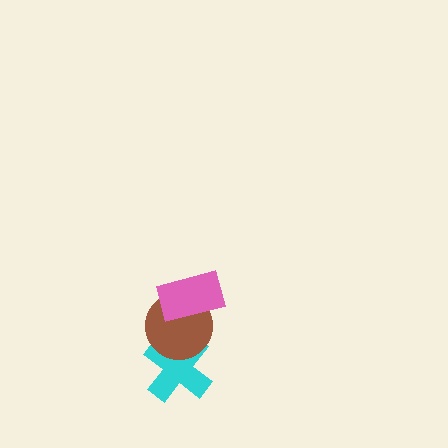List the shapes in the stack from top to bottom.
From top to bottom: the pink rectangle, the brown circle, the cyan cross.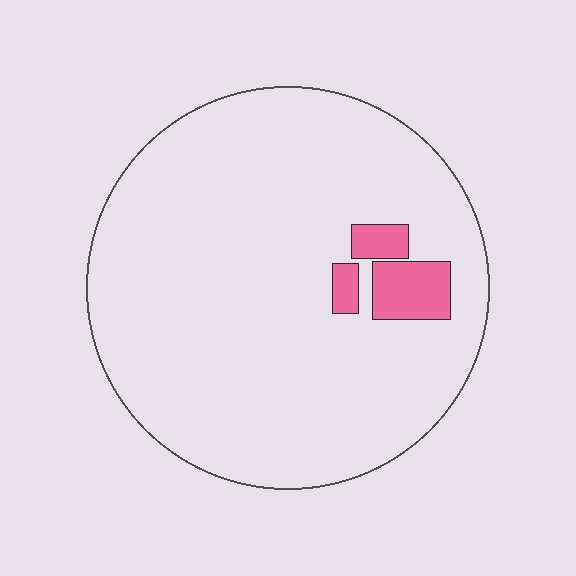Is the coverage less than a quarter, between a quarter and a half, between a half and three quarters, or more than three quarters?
Less than a quarter.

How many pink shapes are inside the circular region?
3.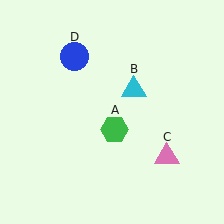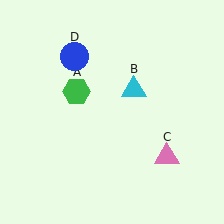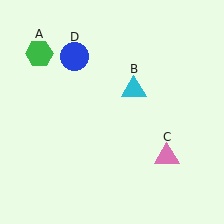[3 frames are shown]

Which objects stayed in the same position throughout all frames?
Cyan triangle (object B) and pink triangle (object C) and blue circle (object D) remained stationary.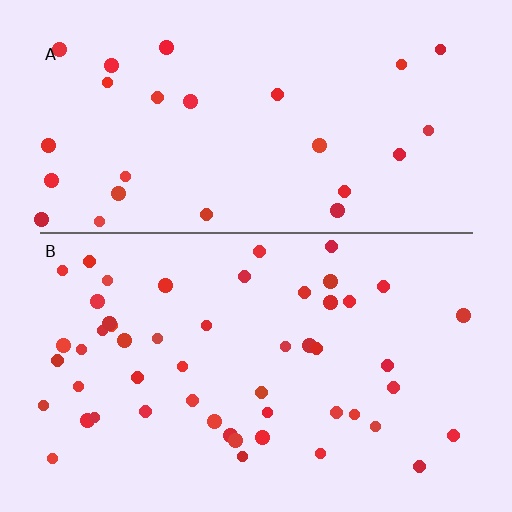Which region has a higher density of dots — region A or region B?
B (the bottom).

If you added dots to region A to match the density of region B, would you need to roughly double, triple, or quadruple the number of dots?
Approximately double.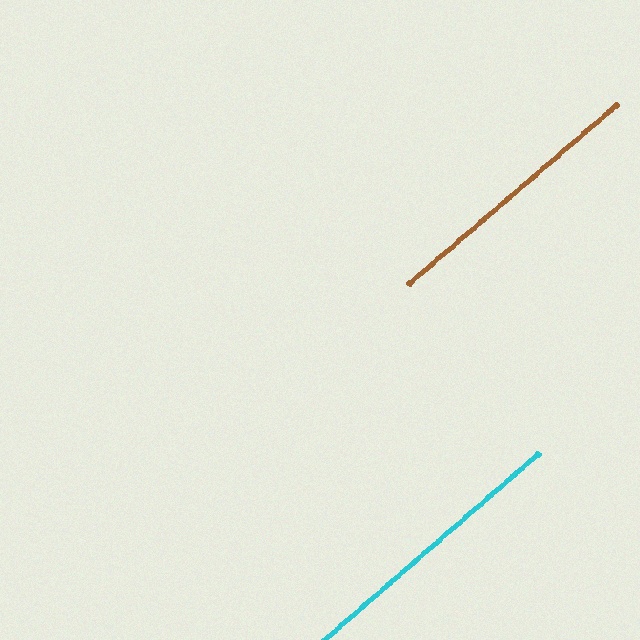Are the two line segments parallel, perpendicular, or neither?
Parallel — their directions differ by only 0.3°.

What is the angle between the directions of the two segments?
Approximately 0 degrees.